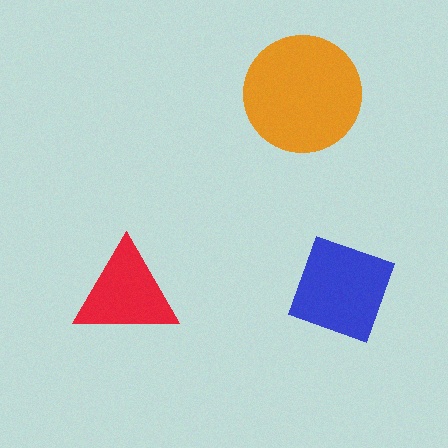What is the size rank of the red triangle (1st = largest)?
3rd.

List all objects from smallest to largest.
The red triangle, the blue square, the orange circle.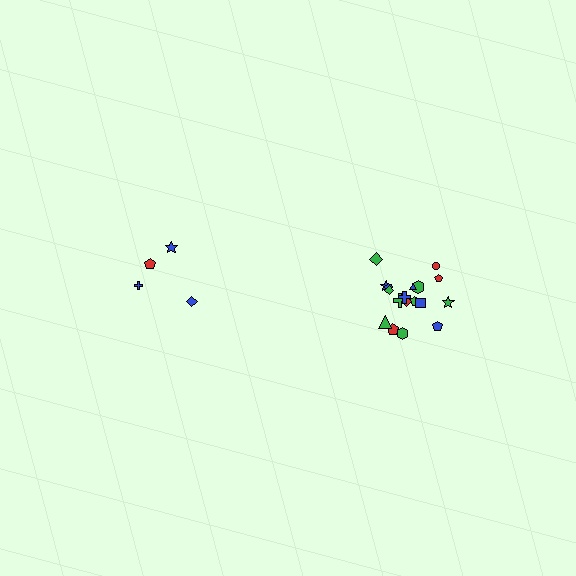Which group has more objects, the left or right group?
The right group.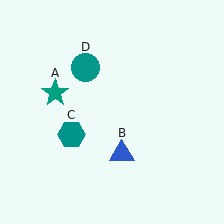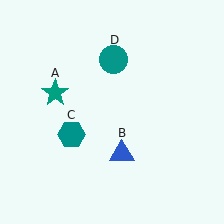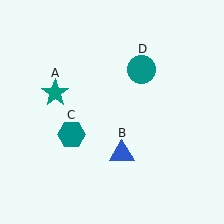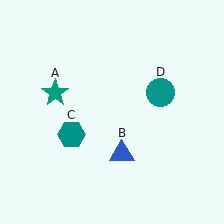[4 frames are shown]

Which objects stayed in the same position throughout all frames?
Teal star (object A) and blue triangle (object B) and teal hexagon (object C) remained stationary.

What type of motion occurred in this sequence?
The teal circle (object D) rotated clockwise around the center of the scene.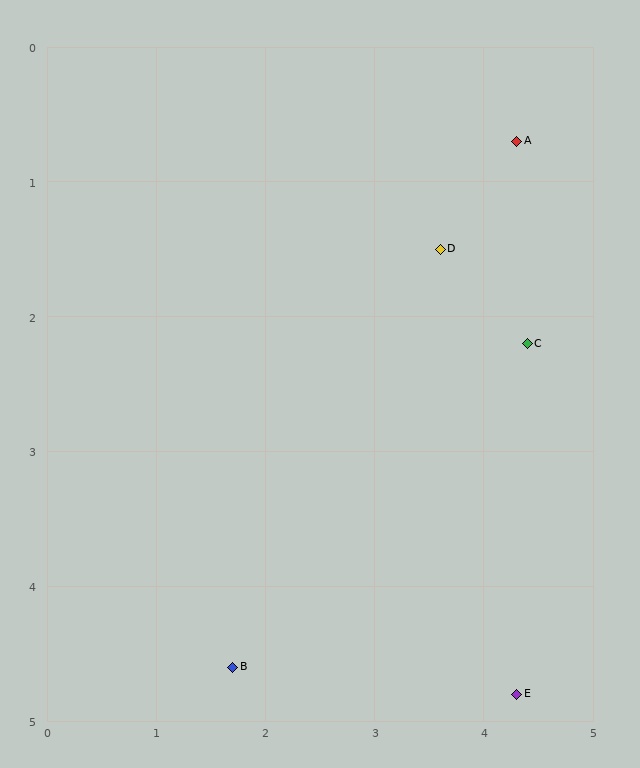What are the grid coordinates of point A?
Point A is at approximately (4.3, 0.7).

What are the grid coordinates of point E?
Point E is at approximately (4.3, 4.8).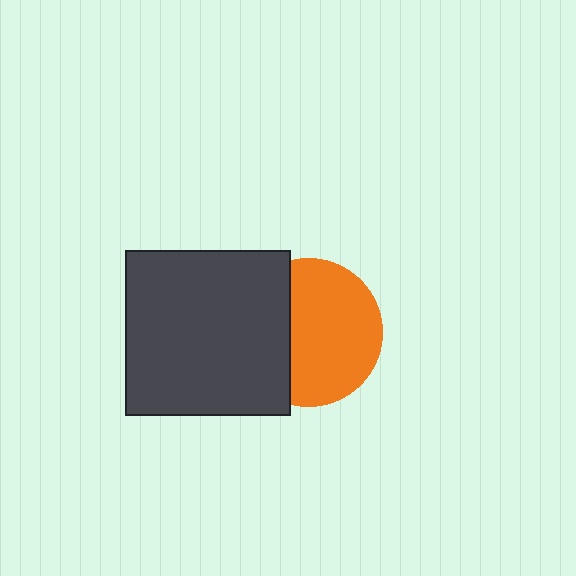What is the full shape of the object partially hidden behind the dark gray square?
The partially hidden object is an orange circle.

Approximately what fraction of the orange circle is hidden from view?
Roughly 36% of the orange circle is hidden behind the dark gray square.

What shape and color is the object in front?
The object in front is a dark gray square.